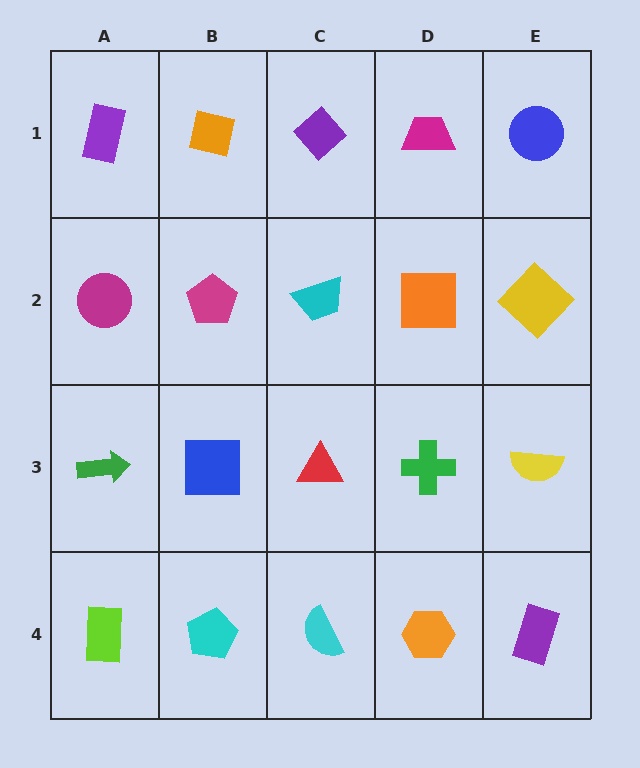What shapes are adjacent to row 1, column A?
A magenta circle (row 2, column A), an orange square (row 1, column B).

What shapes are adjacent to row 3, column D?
An orange square (row 2, column D), an orange hexagon (row 4, column D), a red triangle (row 3, column C), a yellow semicircle (row 3, column E).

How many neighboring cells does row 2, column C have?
4.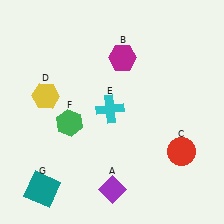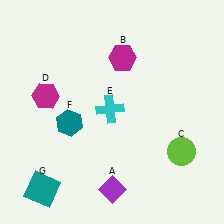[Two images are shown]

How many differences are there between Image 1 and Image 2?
There are 3 differences between the two images.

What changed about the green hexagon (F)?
In Image 1, F is green. In Image 2, it changed to teal.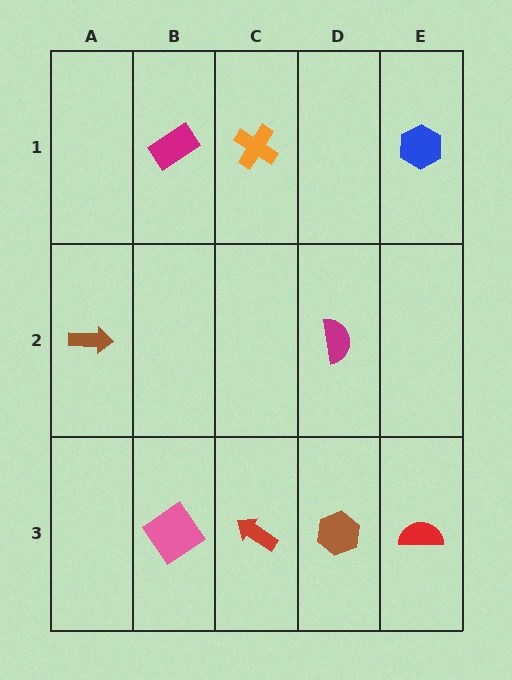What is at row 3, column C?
A red arrow.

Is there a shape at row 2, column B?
No, that cell is empty.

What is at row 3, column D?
A brown hexagon.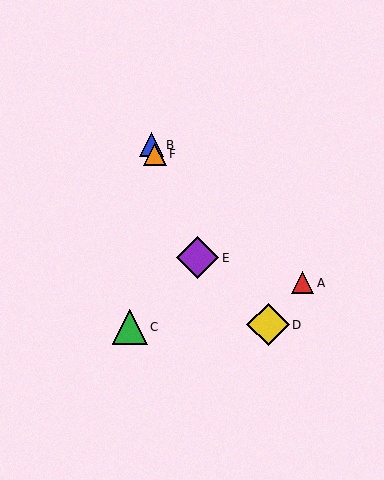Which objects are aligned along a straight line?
Objects B, E, F are aligned along a straight line.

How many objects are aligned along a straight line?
3 objects (B, E, F) are aligned along a straight line.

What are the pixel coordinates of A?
Object A is at (303, 283).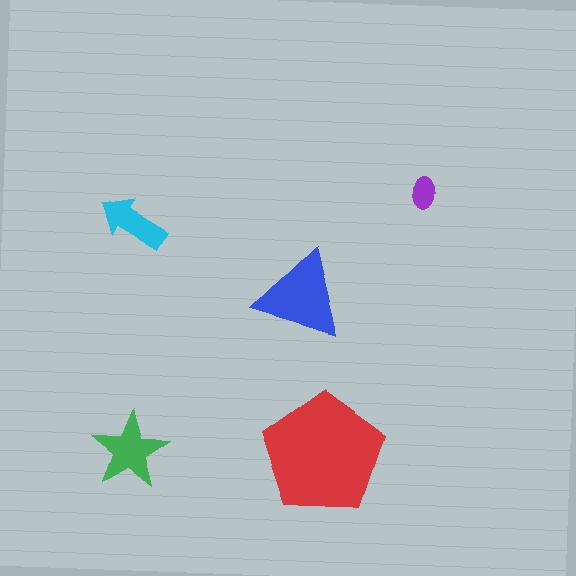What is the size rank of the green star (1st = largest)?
3rd.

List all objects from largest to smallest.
The red pentagon, the blue triangle, the green star, the cyan arrow, the purple ellipse.